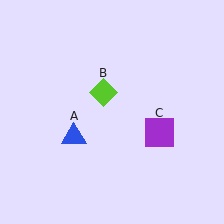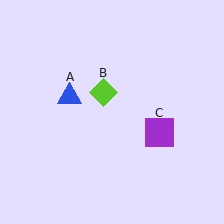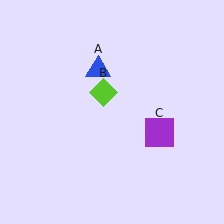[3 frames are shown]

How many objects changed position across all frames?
1 object changed position: blue triangle (object A).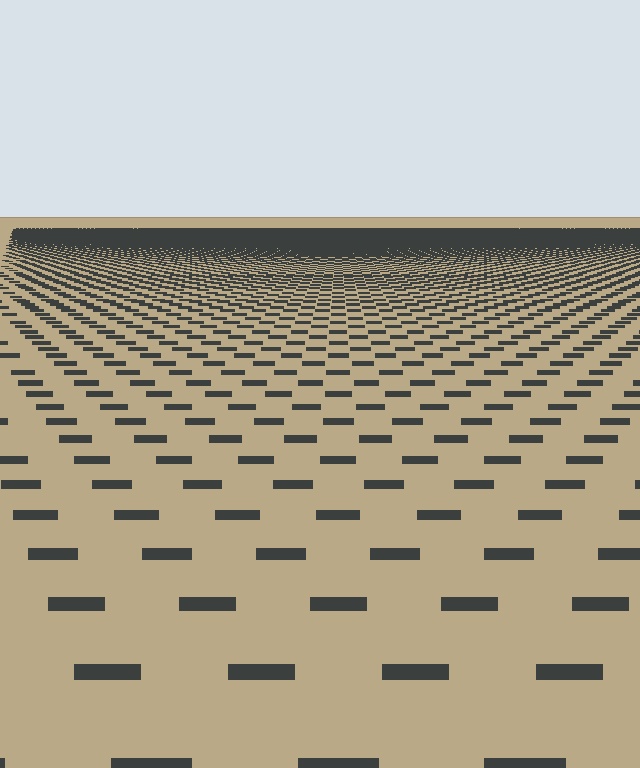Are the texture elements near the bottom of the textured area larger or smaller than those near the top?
Larger. Near the bottom, elements are closer to the viewer and appear at a bigger on-screen size.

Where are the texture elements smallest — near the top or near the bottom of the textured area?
Near the top.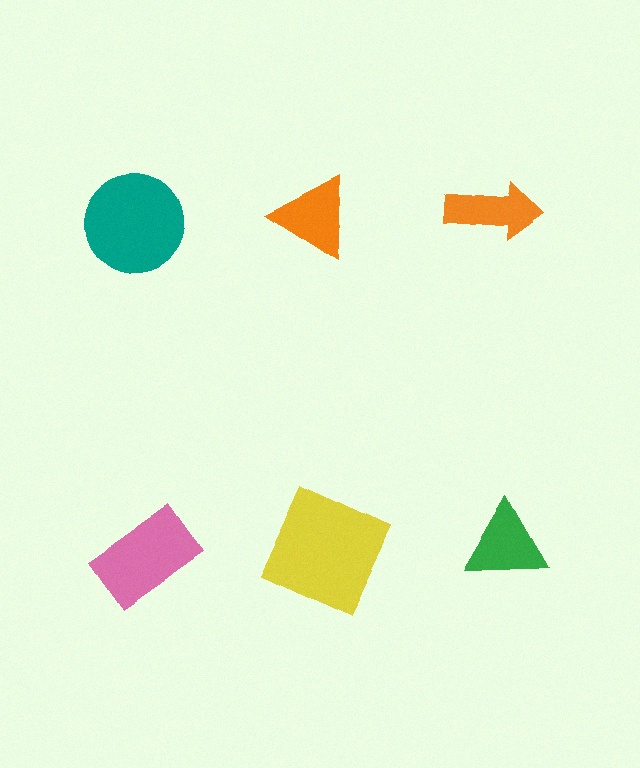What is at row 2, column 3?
A green triangle.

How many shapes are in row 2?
3 shapes.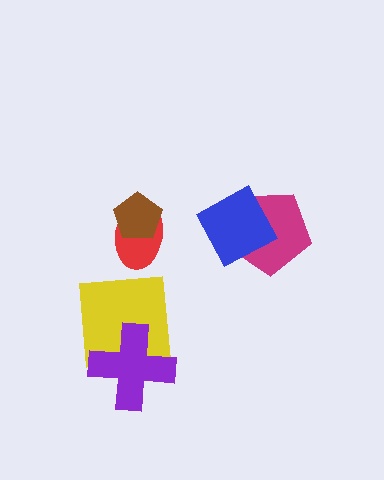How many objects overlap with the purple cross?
1 object overlaps with the purple cross.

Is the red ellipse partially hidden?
Yes, it is partially covered by another shape.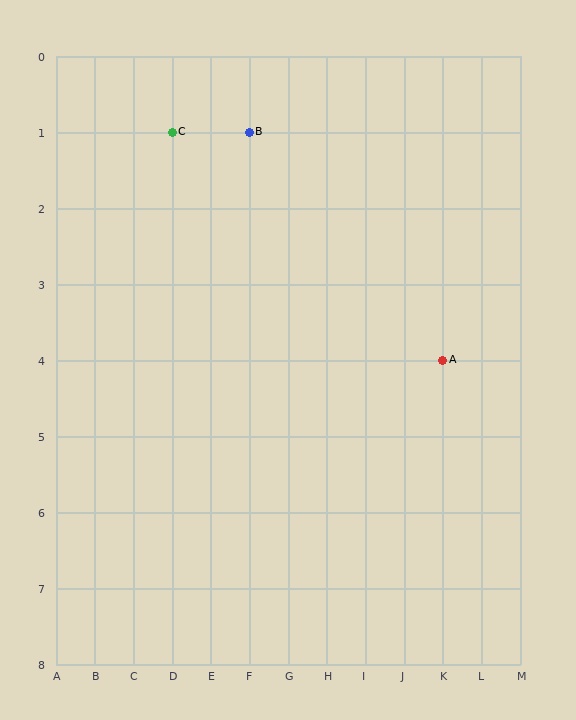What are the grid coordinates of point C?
Point C is at grid coordinates (D, 1).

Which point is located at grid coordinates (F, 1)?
Point B is at (F, 1).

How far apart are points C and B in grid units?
Points C and B are 2 columns apart.